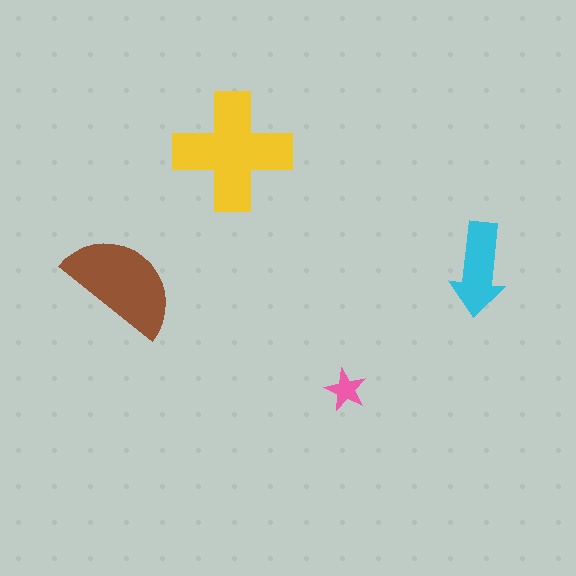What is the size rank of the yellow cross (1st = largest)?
1st.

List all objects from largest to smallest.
The yellow cross, the brown semicircle, the cyan arrow, the pink star.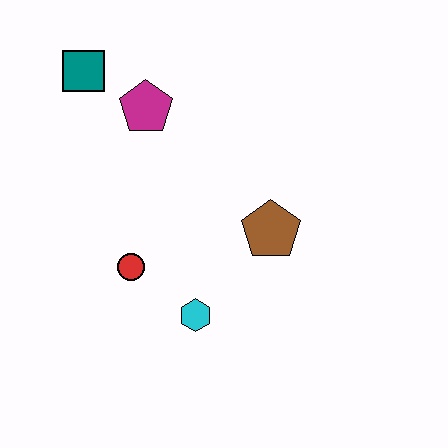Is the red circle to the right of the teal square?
Yes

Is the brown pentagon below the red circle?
No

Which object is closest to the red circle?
The cyan hexagon is closest to the red circle.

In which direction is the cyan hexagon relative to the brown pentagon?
The cyan hexagon is below the brown pentagon.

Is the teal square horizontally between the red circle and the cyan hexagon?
No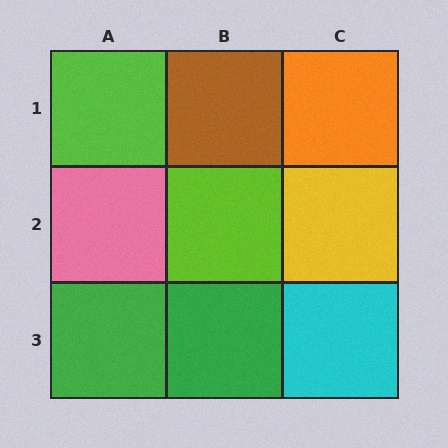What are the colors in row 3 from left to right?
Green, green, cyan.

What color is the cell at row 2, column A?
Pink.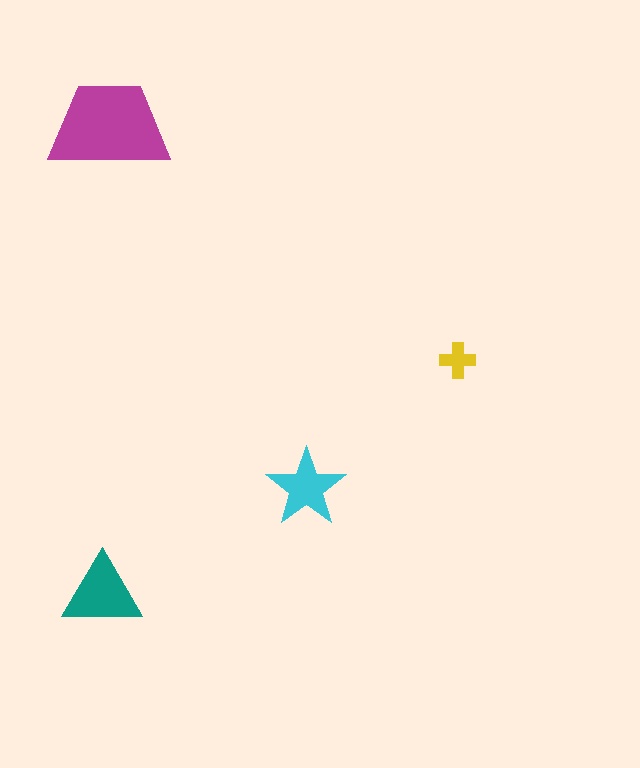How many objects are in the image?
There are 4 objects in the image.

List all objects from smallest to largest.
The yellow cross, the cyan star, the teal triangle, the magenta trapezoid.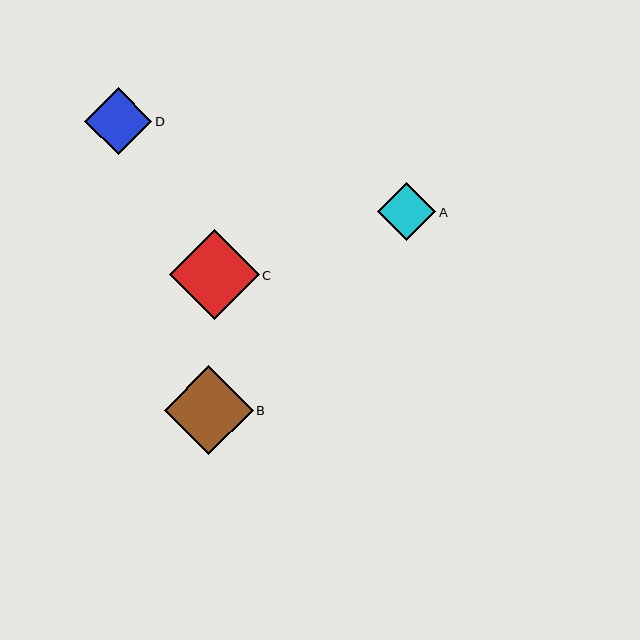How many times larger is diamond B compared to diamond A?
Diamond B is approximately 1.5 times the size of diamond A.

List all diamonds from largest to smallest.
From largest to smallest: C, B, D, A.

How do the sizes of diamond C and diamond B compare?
Diamond C and diamond B are approximately the same size.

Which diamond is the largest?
Diamond C is the largest with a size of approximately 90 pixels.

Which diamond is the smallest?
Diamond A is the smallest with a size of approximately 58 pixels.